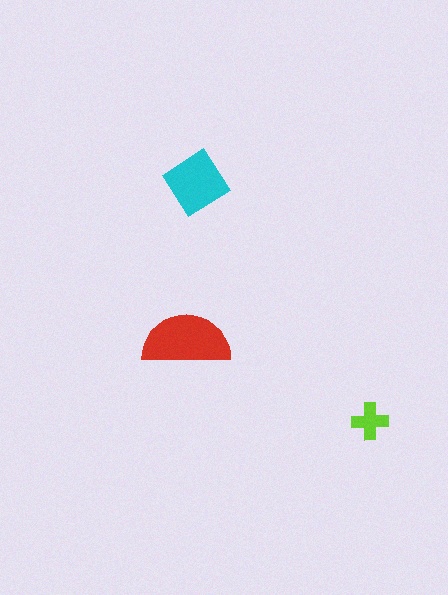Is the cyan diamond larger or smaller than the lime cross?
Larger.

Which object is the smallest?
The lime cross.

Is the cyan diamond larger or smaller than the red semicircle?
Smaller.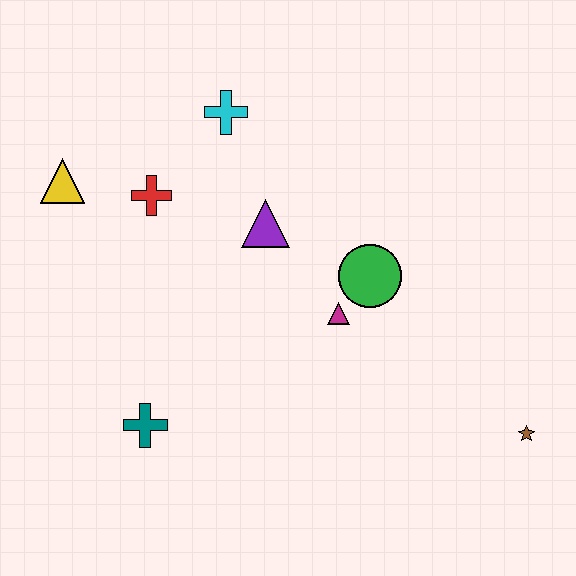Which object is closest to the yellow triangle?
The red cross is closest to the yellow triangle.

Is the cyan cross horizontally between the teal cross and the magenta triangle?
Yes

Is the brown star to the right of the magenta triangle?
Yes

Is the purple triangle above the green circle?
Yes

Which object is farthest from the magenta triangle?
The yellow triangle is farthest from the magenta triangle.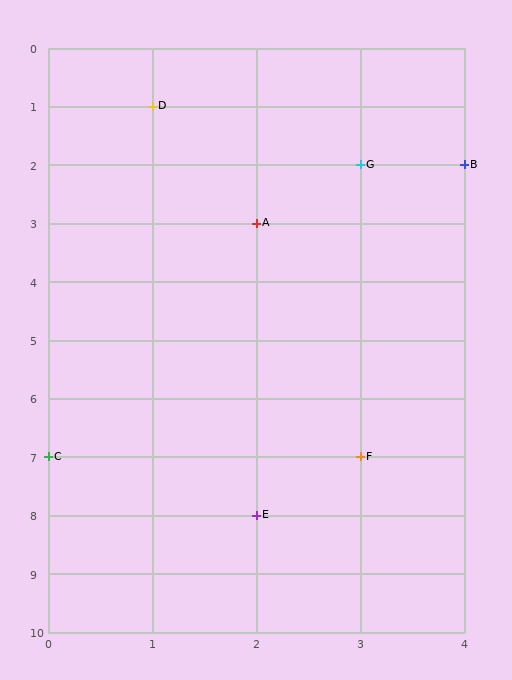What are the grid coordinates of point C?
Point C is at grid coordinates (0, 7).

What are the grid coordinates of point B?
Point B is at grid coordinates (4, 2).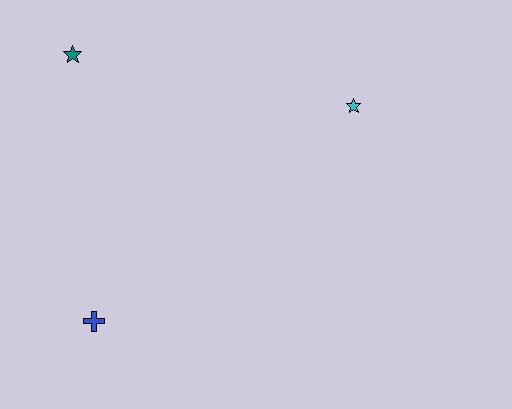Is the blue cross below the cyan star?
Yes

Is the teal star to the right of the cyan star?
No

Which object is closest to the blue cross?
The teal star is closest to the blue cross.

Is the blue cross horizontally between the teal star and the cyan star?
Yes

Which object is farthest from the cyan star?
The blue cross is farthest from the cyan star.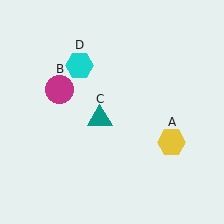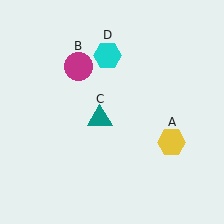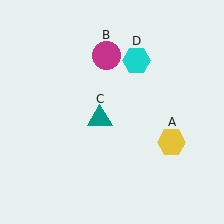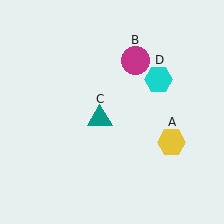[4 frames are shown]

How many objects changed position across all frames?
2 objects changed position: magenta circle (object B), cyan hexagon (object D).